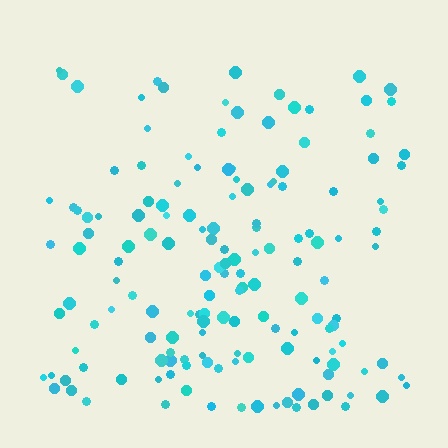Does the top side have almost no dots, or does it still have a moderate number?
Still a moderate number, just noticeably fewer than the bottom.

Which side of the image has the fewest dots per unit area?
The top.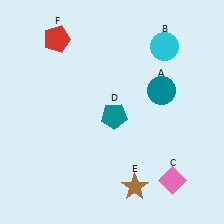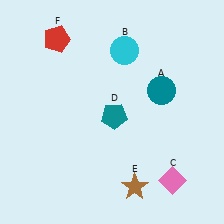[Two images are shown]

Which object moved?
The cyan circle (B) moved left.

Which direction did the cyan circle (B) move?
The cyan circle (B) moved left.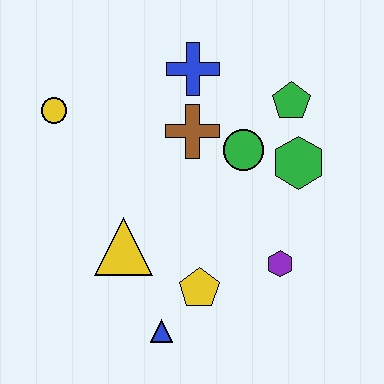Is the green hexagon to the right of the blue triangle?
Yes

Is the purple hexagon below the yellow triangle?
Yes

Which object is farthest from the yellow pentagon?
The yellow circle is farthest from the yellow pentagon.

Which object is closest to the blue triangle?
The yellow pentagon is closest to the blue triangle.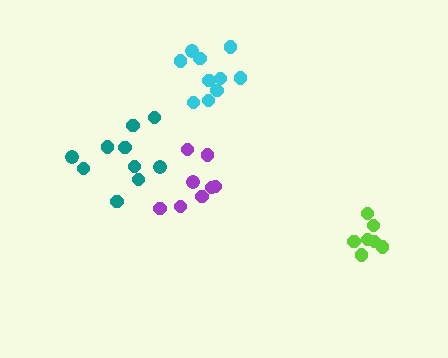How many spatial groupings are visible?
There are 4 spatial groupings.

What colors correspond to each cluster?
The clusters are colored: purple, cyan, lime, teal.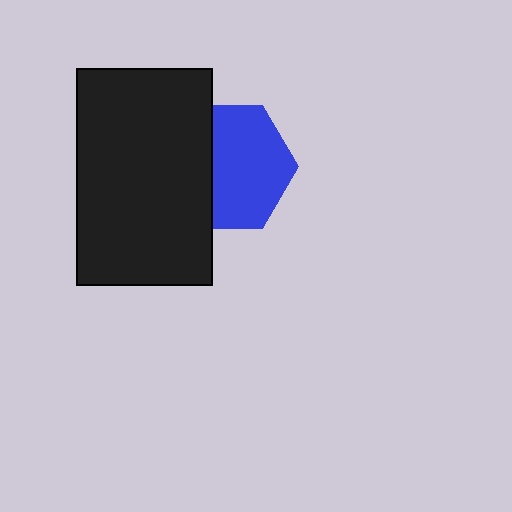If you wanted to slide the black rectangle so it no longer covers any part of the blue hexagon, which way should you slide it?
Slide it left — that is the most direct way to separate the two shapes.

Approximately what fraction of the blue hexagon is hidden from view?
Roughly 37% of the blue hexagon is hidden behind the black rectangle.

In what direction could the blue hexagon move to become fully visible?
The blue hexagon could move right. That would shift it out from behind the black rectangle entirely.